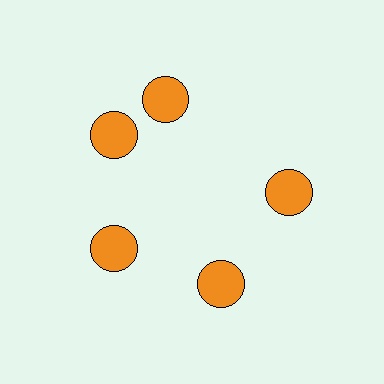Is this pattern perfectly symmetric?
No. The 5 orange circles are arranged in a ring, but one element near the 1 o'clock position is rotated out of alignment along the ring, breaking the 5-fold rotational symmetry.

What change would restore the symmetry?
The symmetry would be restored by rotating it back into even spacing with its neighbors so that all 5 circles sit at equal angles and equal distance from the center.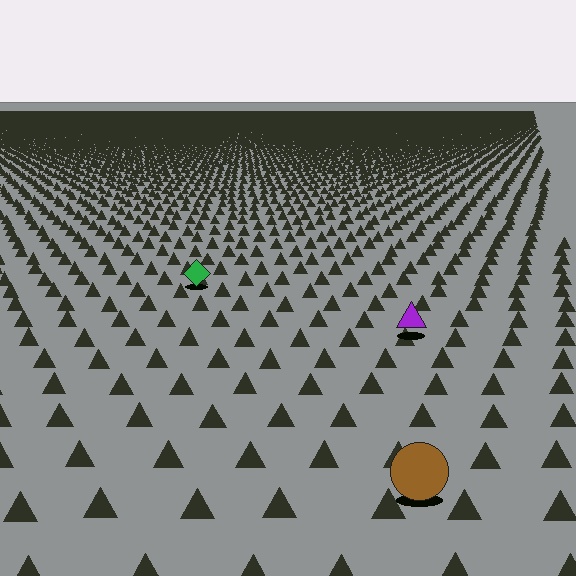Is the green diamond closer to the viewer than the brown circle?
No. The brown circle is closer — you can tell from the texture gradient: the ground texture is coarser near it.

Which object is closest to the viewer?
The brown circle is closest. The texture marks near it are larger and more spread out.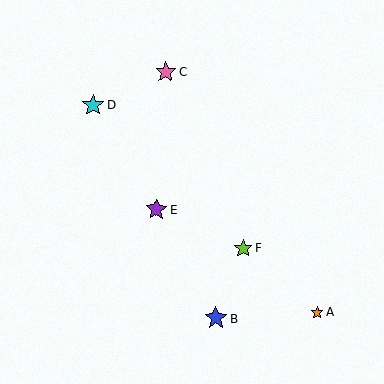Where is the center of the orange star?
The center of the orange star is at (318, 312).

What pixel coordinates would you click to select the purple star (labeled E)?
Click at (156, 209) to select the purple star E.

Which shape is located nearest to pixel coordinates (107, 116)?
The cyan star (labeled D) at (93, 105) is nearest to that location.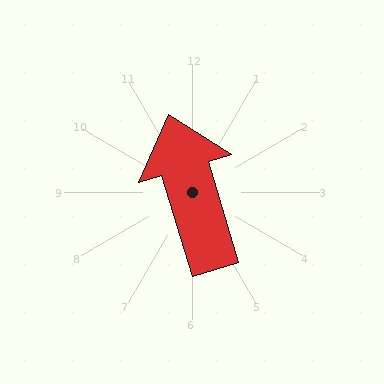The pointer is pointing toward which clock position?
Roughly 11 o'clock.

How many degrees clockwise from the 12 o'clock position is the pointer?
Approximately 343 degrees.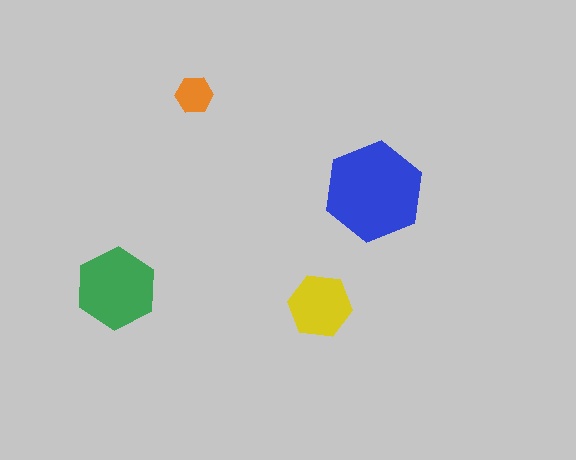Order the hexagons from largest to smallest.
the blue one, the green one, the yellow one, the orange one.